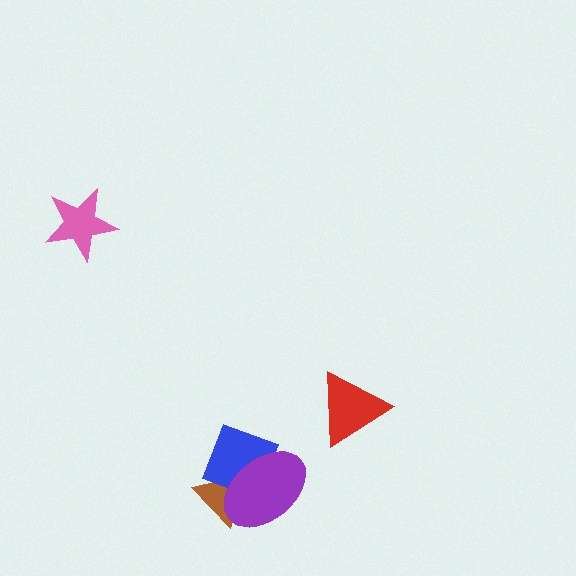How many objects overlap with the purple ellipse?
2 objects overlap with the purple ellipse.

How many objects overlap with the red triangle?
0 objects overlap with the red triangle.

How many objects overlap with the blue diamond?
2 objects overlap with the blue diamond.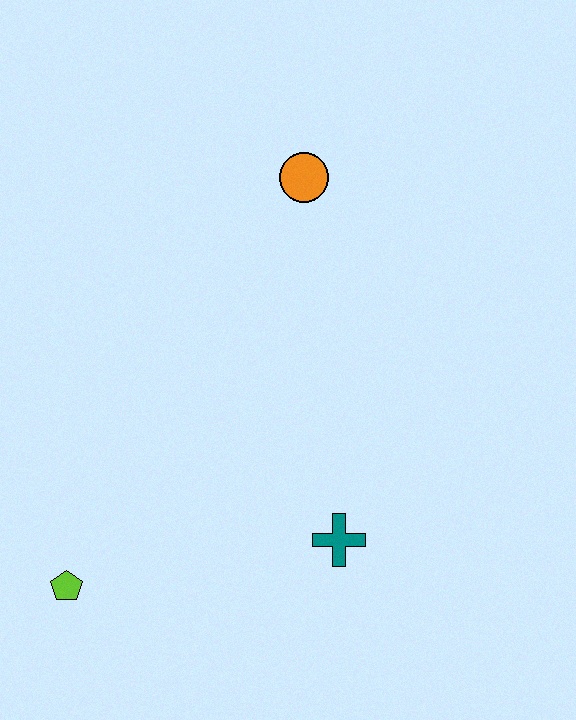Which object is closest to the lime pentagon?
The teal cross is closest to the lime pentagon.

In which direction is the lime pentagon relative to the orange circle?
The lime pentagon is below the orange circle.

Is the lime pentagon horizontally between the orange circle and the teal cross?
No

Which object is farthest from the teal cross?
The orange circle is farthest from the teal cross.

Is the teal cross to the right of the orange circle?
Yes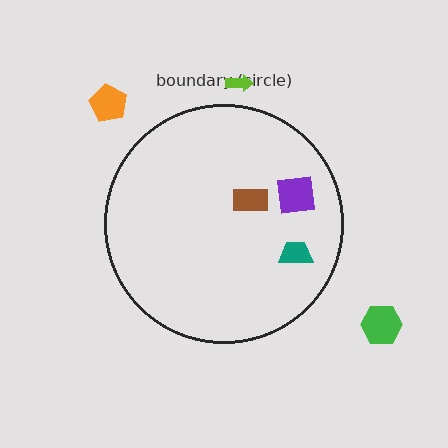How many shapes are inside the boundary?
3 inside, 3 outside.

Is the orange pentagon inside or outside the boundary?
Outside.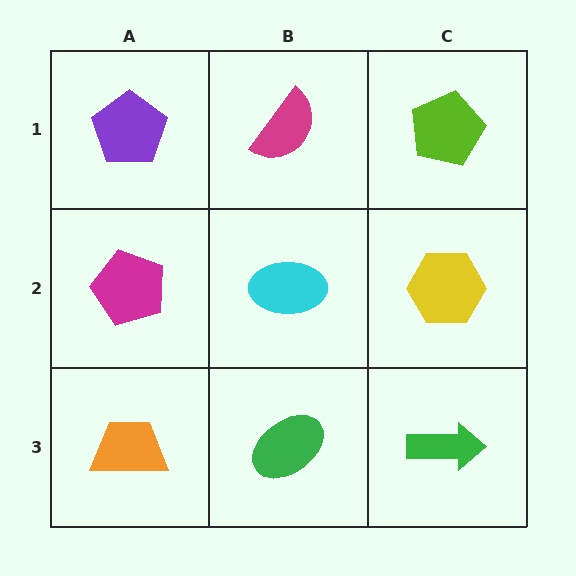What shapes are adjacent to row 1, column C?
A yellow hexagon (row 2, column C), a magenta semicircle (row 1, column B).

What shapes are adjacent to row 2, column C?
A lime pentagon (row 1, column C), a green arrow (row 3, column C), a cyan ellipse (row 2, column B).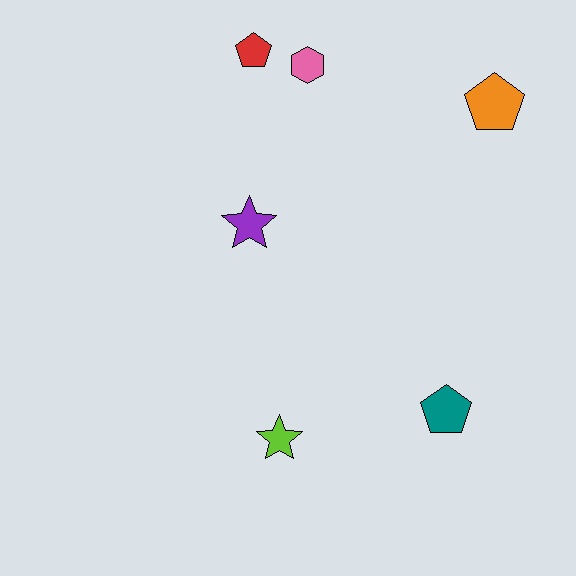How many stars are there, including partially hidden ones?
There are 2 stars.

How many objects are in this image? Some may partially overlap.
There are 6 objects.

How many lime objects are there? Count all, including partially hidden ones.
There is 1 lime object.